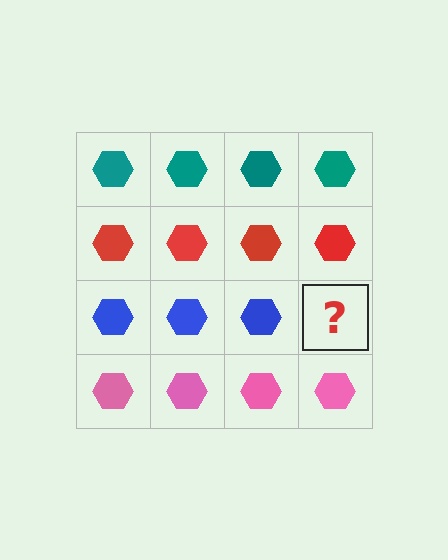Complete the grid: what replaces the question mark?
The question mark should be replaced with a blue hexagon.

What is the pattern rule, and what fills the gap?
The rule is that each row has a consistent color. The gap should be filled with a blue hexagon.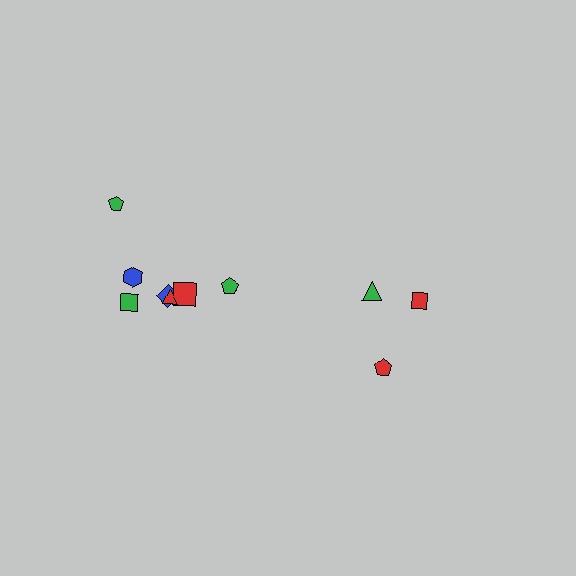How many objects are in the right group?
There are 3 objects.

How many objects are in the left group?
There are 7 objects.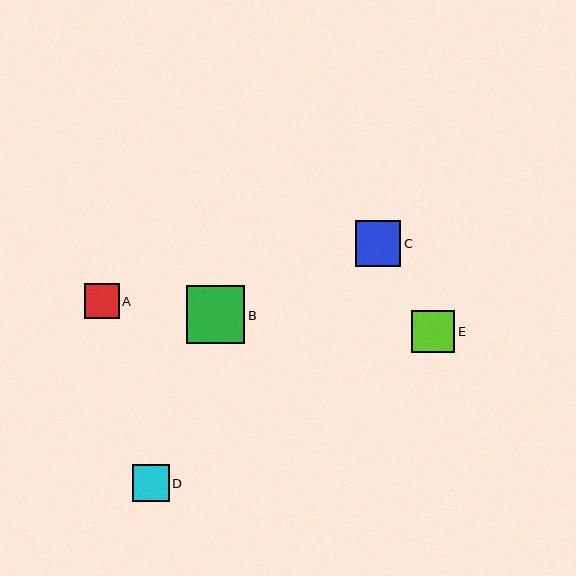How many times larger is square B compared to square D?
Square B is approximately 1.6 times the size of square D.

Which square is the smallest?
Square A is the smallest with a size of approximately 35 pixels.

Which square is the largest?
Square B is the largest with a size of approximately 58 pixels.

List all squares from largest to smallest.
From largest to smallest: B, C, E, D, A.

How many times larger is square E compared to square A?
Square E is approximately 1.2 times the size of square A.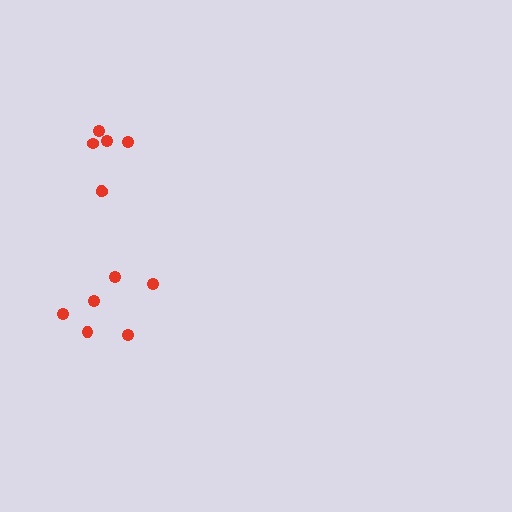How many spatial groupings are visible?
There are 2 spatial groupings.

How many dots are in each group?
Group 1: 6 dots, Group 2: 6 dots (12 total).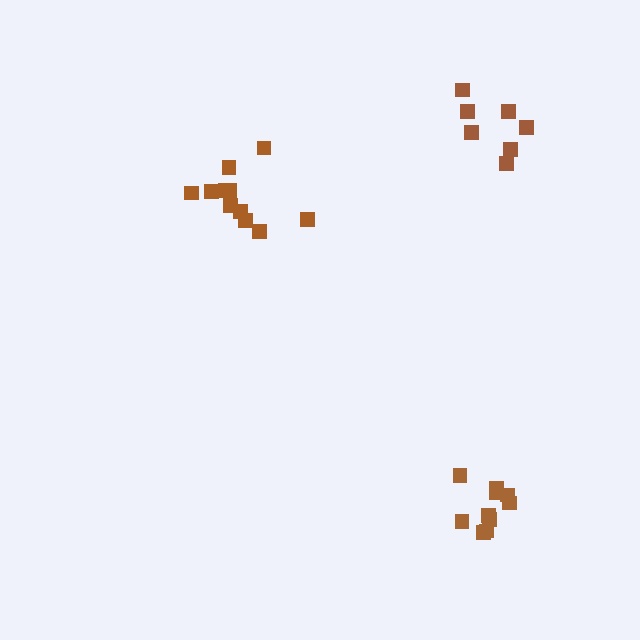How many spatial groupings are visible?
There are 3 spatial groupings.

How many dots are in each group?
Group 1: 11 dots, Group 2: 7 dots, Group 3: 10 dots (28 total).